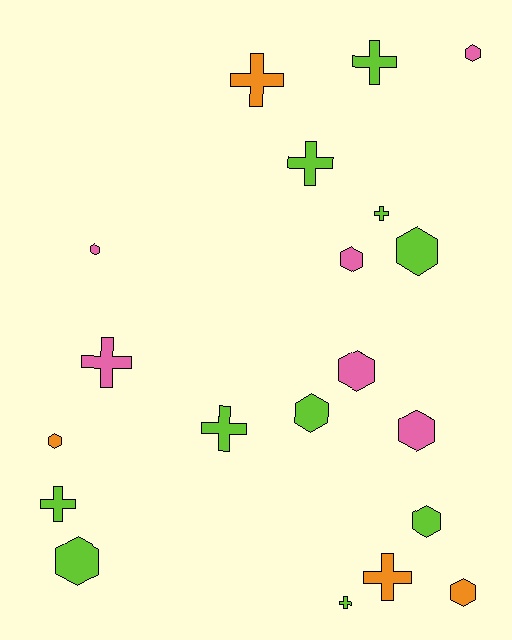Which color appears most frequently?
Lime, with 10 objects.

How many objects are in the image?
There are 20 objects.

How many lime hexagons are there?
There are 4 lime hexagons.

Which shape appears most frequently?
Hexagon, with 11 objects.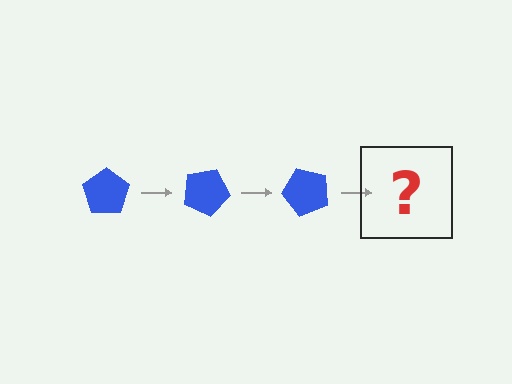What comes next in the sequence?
The next element should be a blue pentagon rotated 75 degrees.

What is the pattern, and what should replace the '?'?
The pattern is that the pentagon rotates 25 degrees each step. The '?' should be a blue pentagon rotated 75 degrees.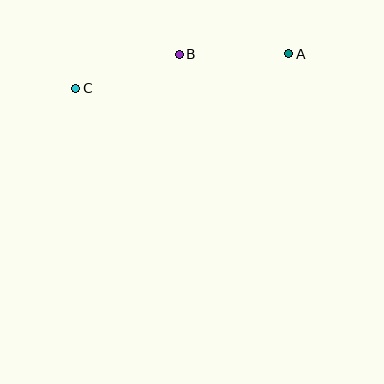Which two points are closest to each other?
Points B and C are closest to each other.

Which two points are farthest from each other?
Points A and C are farthest from each other.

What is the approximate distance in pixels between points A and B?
The distance between A and B is approximately 109 pixels.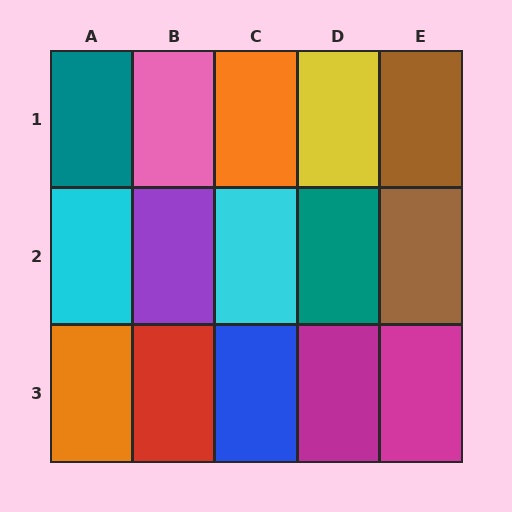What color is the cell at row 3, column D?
Magenta.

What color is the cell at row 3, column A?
Orange.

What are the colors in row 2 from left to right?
Cyan, purple, cyan, teal, brown.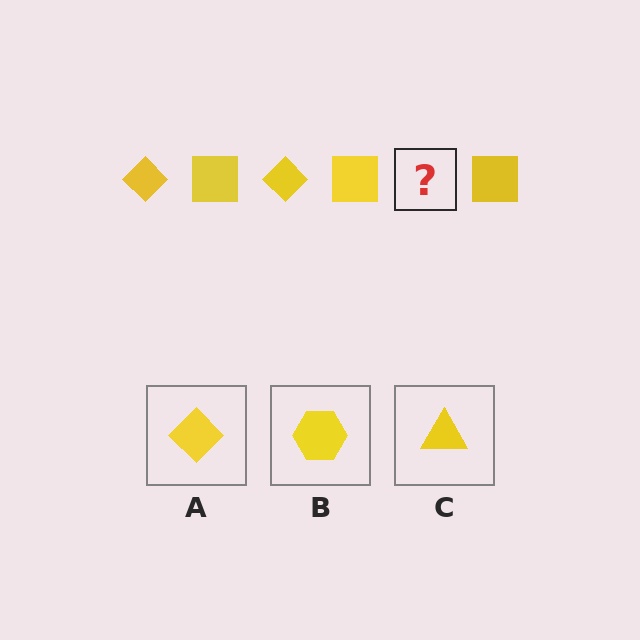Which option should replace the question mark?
Option A.